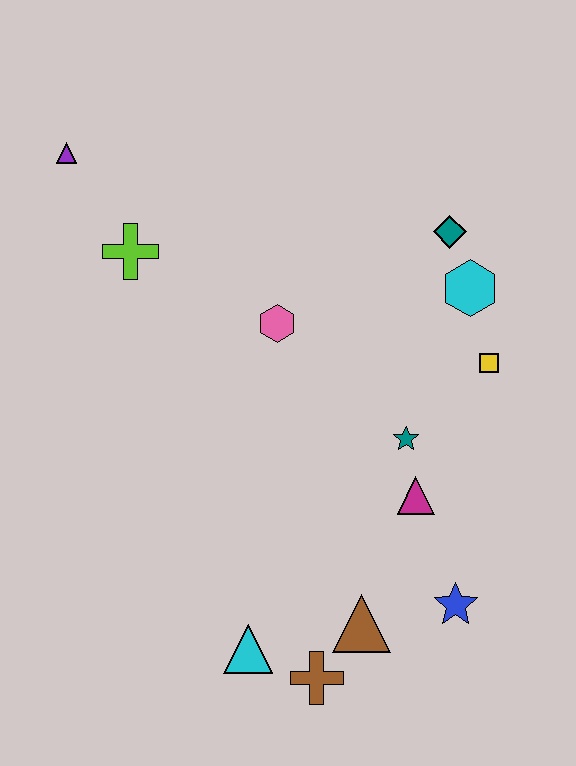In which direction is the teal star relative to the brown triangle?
The teal star is above the brown triangle.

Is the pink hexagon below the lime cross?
Yes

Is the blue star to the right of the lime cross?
Yes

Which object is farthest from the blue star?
The purple triangle is farthest from the blue star.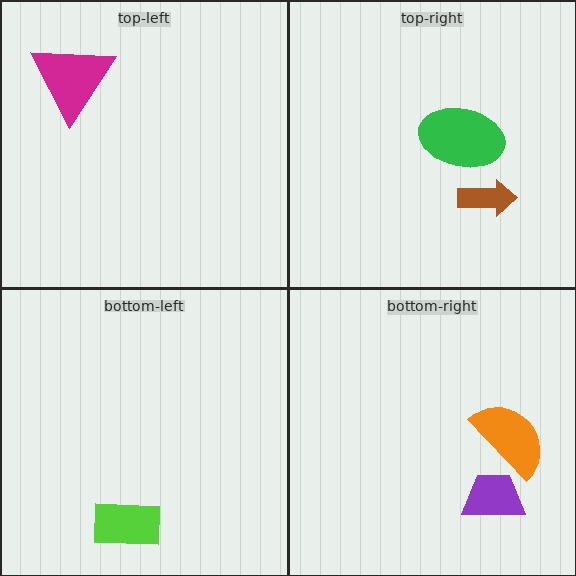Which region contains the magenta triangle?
The top-left region.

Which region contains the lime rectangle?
The bottom-left region.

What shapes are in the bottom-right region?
The purple trapezoid, the orange semicircle.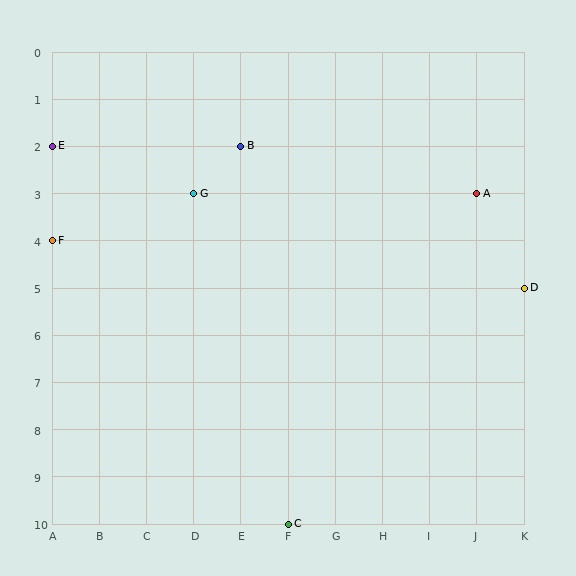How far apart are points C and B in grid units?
Points C and B are 1 column and 8 rows apart (about 8.1 grid units diagonally).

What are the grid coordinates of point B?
Point B is at grid coordinates (E, 2).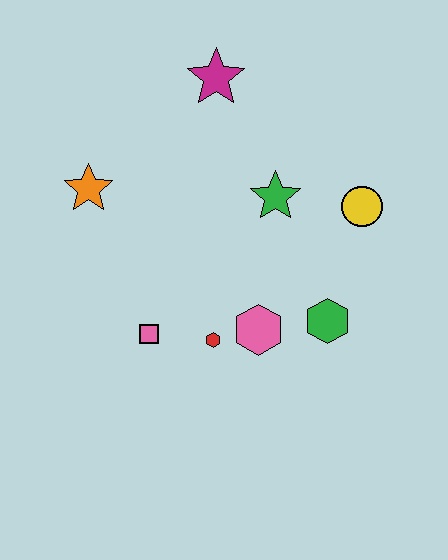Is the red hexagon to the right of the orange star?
Yes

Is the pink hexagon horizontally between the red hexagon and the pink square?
No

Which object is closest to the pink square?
The red hexagon is closest to the pink square.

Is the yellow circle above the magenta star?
No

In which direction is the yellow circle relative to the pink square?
The yellow circle is to the right of the pink square.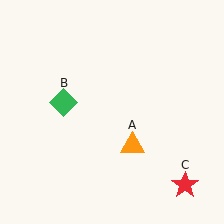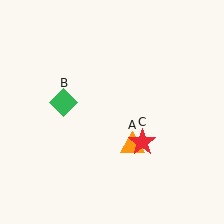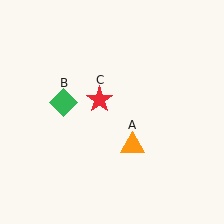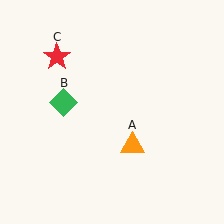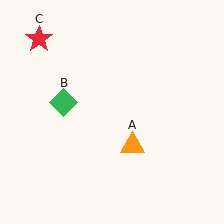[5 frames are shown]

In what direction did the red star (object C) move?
The red star (object C) moved up and to the left.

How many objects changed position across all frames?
1 object changed position: red star (object C).